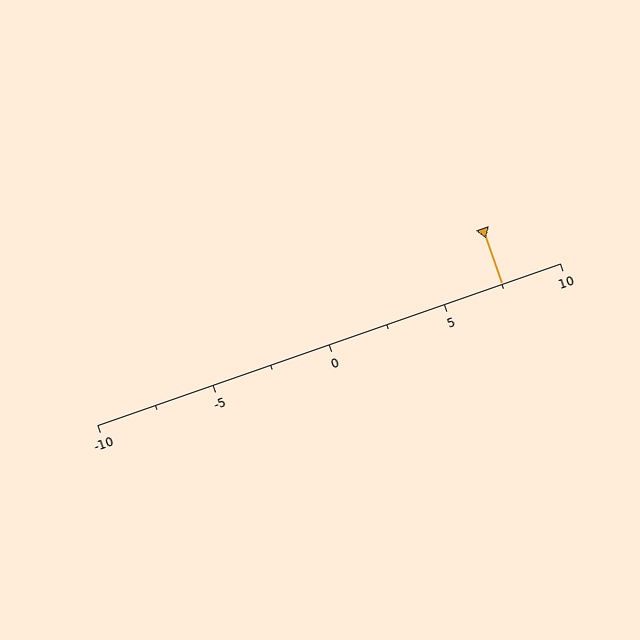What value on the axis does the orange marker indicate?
The marker indicates approximately 7.5.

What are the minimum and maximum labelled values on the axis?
The axis runs from -10 to 10.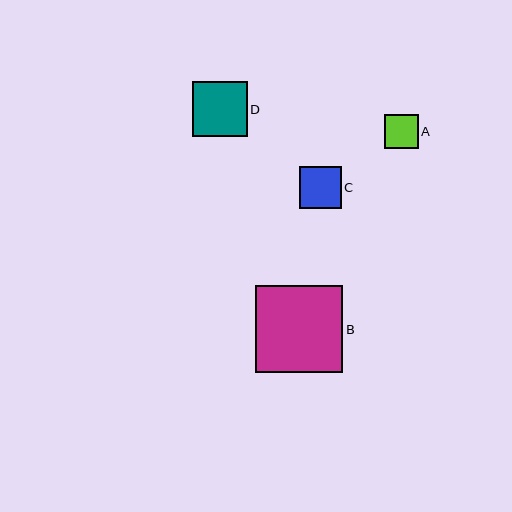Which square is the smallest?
Square A is the smallest with a size of approximately 34 pixels.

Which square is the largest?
Square B is the largest with a size of approximately 87 pixels.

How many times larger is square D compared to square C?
Square D is approximately 1.3 times the size of square C.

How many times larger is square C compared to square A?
Square C is approximately 1.2 times the size of square A.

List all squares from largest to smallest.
From largest to smallest: B, D, C, A.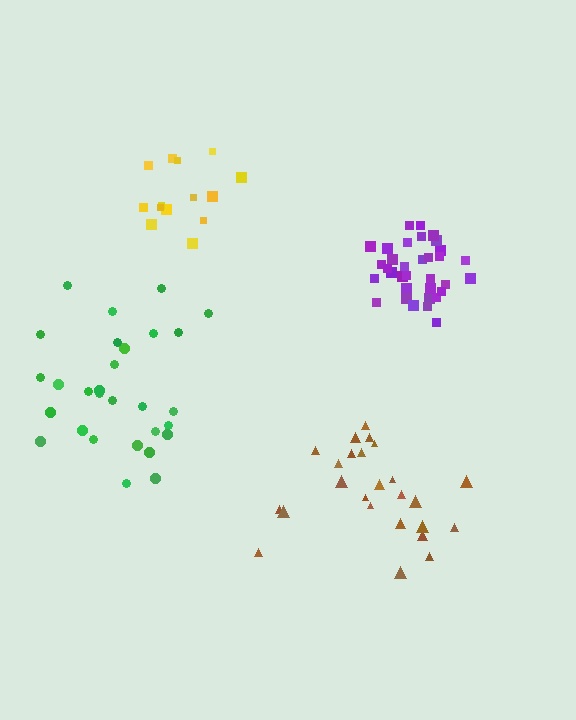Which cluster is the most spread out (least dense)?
Green.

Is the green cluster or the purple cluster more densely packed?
Purple.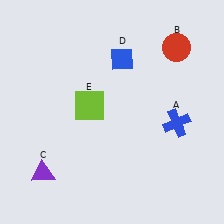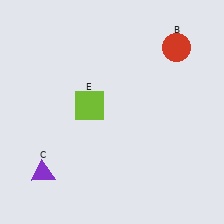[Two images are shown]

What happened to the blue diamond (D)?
The blue diamond (D) was removed in Image 2. It was in the top-right area of Image 1.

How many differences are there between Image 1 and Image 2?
There are 2 differences between the two images.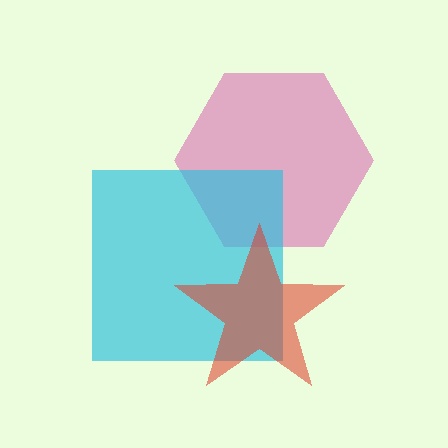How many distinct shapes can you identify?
There are 3 distinct shapes: a magenta hexagon, a cyan square, a red star.